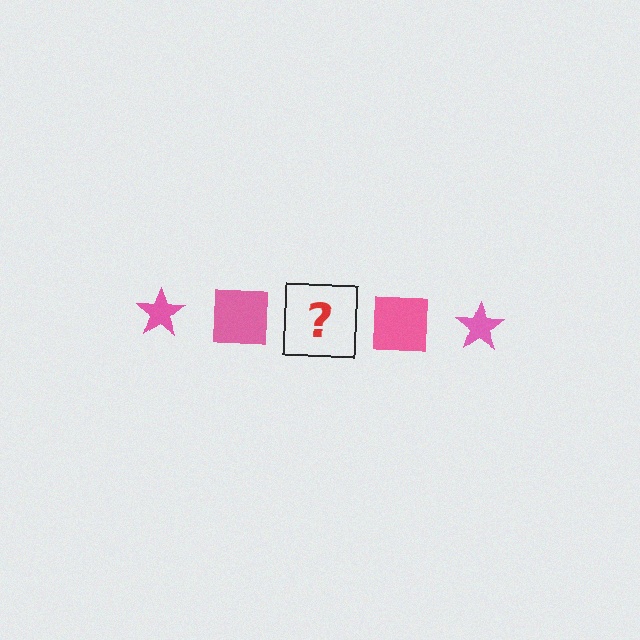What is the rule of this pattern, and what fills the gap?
The rule is that the pattern cycles through star, square shapes in pink. The gap should be filled with a pink star.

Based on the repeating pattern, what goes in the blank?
The blank should be a pink star.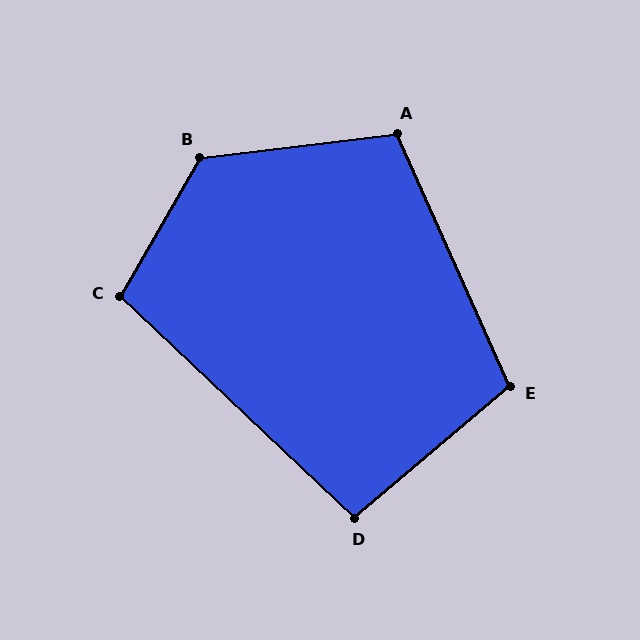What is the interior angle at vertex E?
Approximately 106 degrees (obtuse).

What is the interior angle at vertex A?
Approximately 107 degrees (obtuse).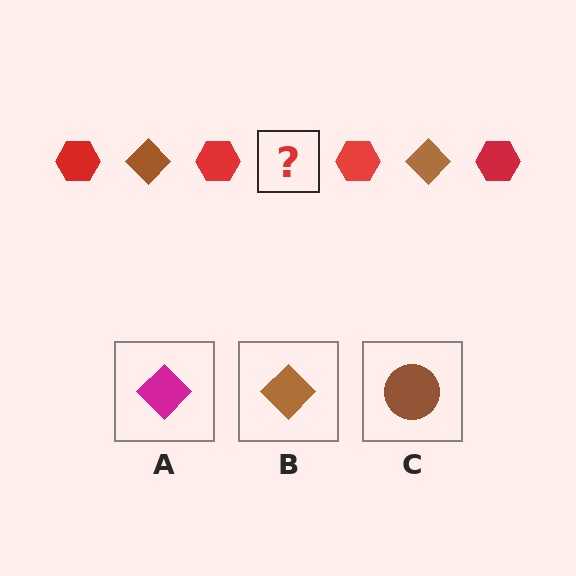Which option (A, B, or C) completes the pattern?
B.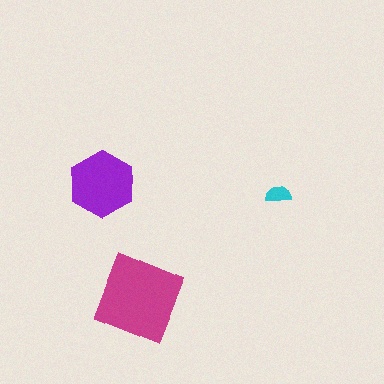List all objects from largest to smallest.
The magenta diamond, the purple hexagon, the cyan semicircle.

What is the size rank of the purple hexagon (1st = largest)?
2nd.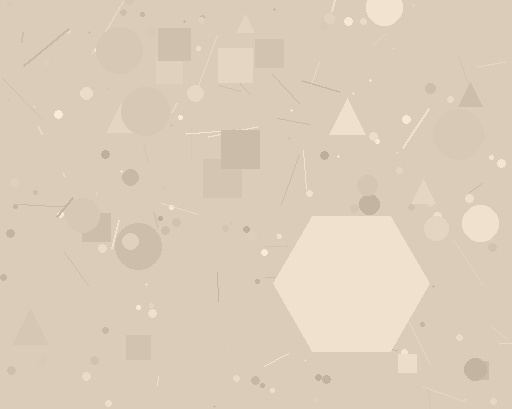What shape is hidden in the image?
A hexagon is hidden in the image.